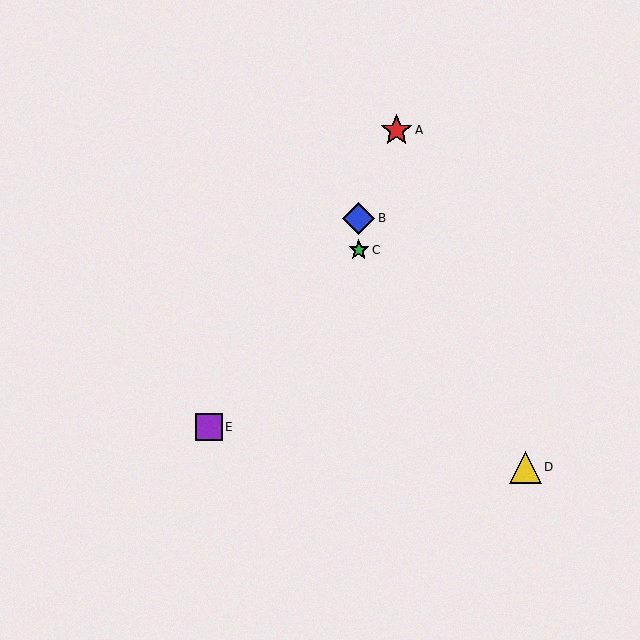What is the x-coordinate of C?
Object C is at x≈359.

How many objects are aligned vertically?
2 objects (B, C) are aligned vertically.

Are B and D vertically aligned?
No, B is at x≈359 and D is at x≈526.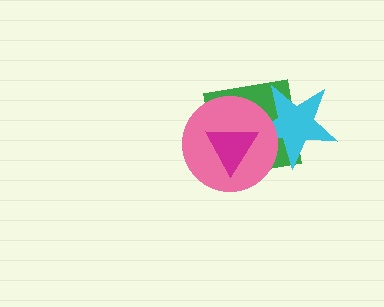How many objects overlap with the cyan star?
3 objects overlap with the cyan star.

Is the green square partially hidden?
Yes, it is partially covered by another shape.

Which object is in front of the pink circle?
The magenta triangle is in front of the pink circle.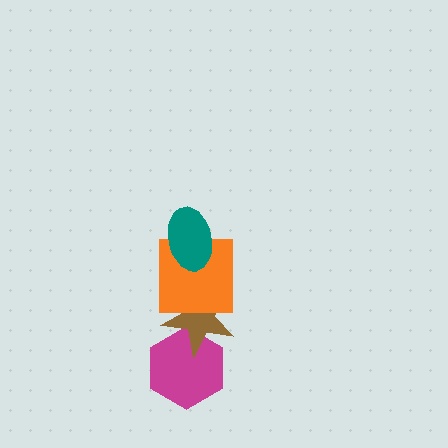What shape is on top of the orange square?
The teal ellipse is on top of the orange square.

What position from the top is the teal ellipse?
The teal ellipse is 1st from the top.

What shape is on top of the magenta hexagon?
The brown star is on top of the magenta hexagon.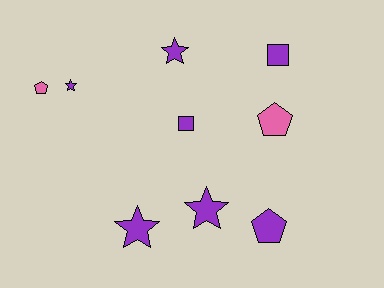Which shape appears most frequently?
Star, with 4 objects.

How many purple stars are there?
There are 4 purple stars.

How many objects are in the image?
There are 9 objects.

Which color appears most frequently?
Purple, with 7 objects.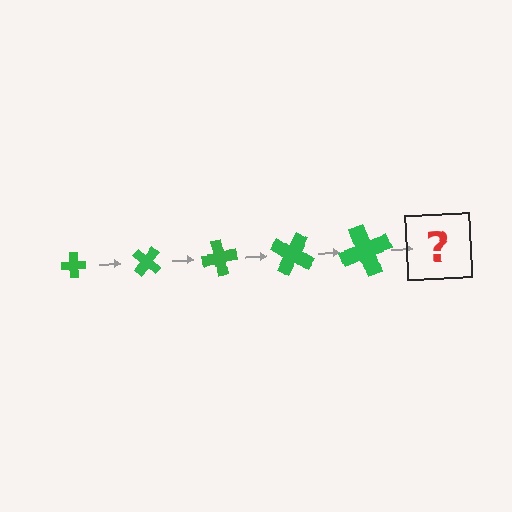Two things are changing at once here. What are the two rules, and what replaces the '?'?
The two rules are that the cross grows larger each step and it rotates 40 degrees each step. The '?' should be a cross, larger than the previous one and rotated 200 degrees from the start.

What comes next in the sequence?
The next element should be a cross, larger than the previous one and rotated 200 degrees from the start.